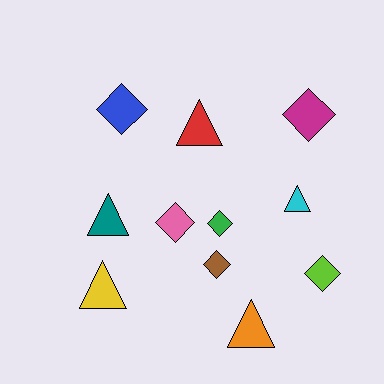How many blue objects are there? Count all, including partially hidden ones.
There is 1 blue object.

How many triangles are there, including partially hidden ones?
There are 5 triangles.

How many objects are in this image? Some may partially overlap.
There are 11 objects.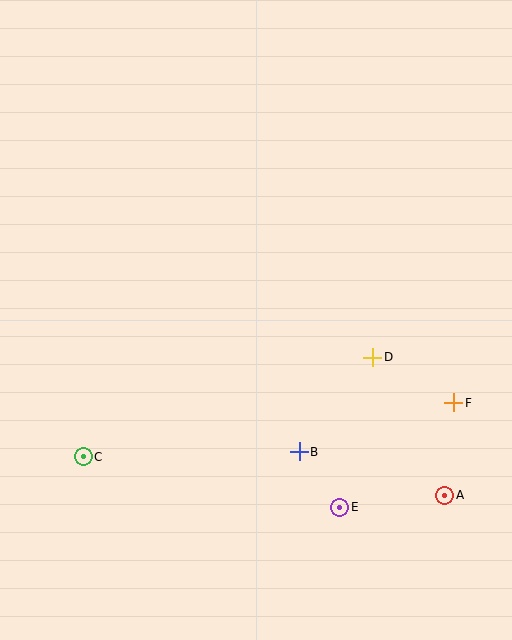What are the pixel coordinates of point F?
Point F is at (454, 403).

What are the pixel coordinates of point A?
Point A is at (445, 495).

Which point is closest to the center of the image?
Point D at (373, 357) is closest to the center.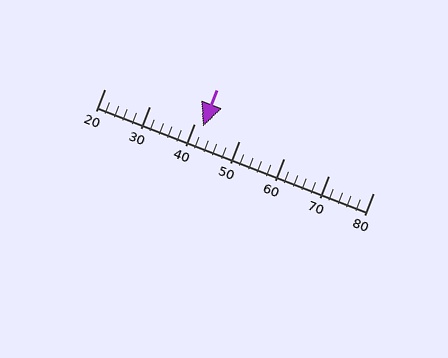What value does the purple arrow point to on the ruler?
The purple arrow points to approximately 42.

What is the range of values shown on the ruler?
The ruler shows values from 20 to 80.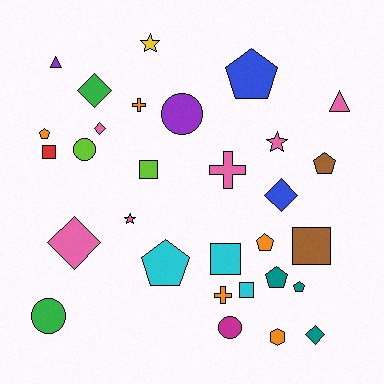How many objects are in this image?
There are 30 objects.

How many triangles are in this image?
There are 2 triangles.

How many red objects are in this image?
There is 1 red object.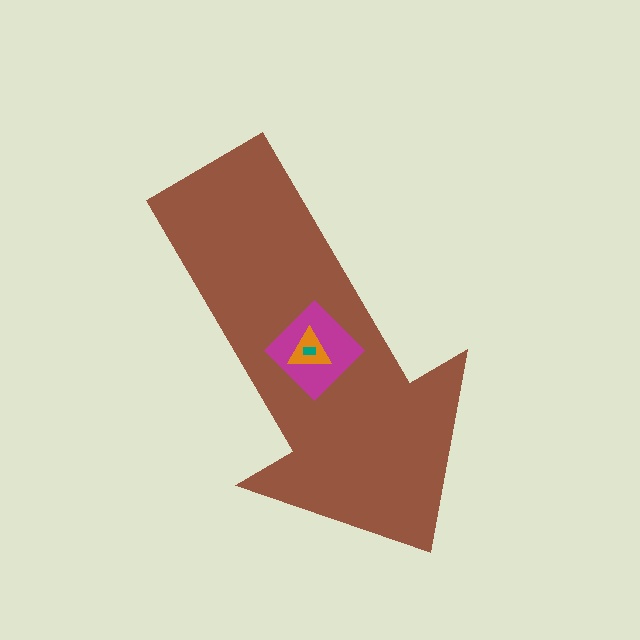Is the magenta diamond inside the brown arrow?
Yes.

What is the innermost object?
The teal rectangle.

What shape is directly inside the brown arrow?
The magenta diamond.